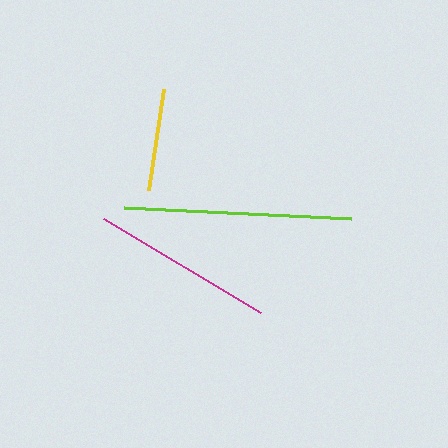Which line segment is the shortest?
The yellow line is the shortest at approximately 102 pixels.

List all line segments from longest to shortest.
From longest to shortest: lime, magenta, yellow.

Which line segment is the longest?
The lime line is the longest at approximately 227 pixels.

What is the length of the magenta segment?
The magenta segment is approximately 183 pixels long.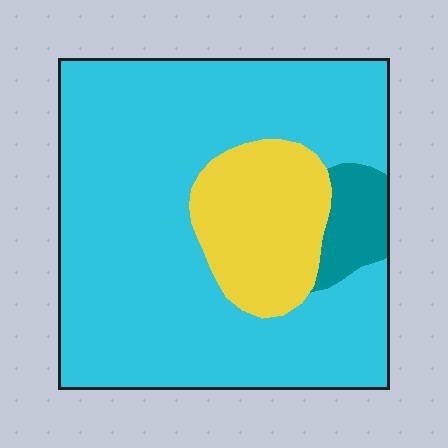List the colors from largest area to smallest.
From largest to smallest: cyan, yellow, teal.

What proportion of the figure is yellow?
Yellow takes up about one sixth (1/6) of the figure.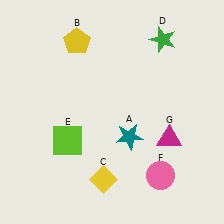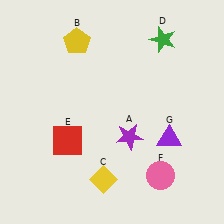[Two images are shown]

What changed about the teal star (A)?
In Image 1, A is teal. In Image 2, it changed to purple.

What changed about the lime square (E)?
In Image 1, E is lime. In Image 2, it changed to red.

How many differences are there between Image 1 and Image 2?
There are 3 differences between the two images.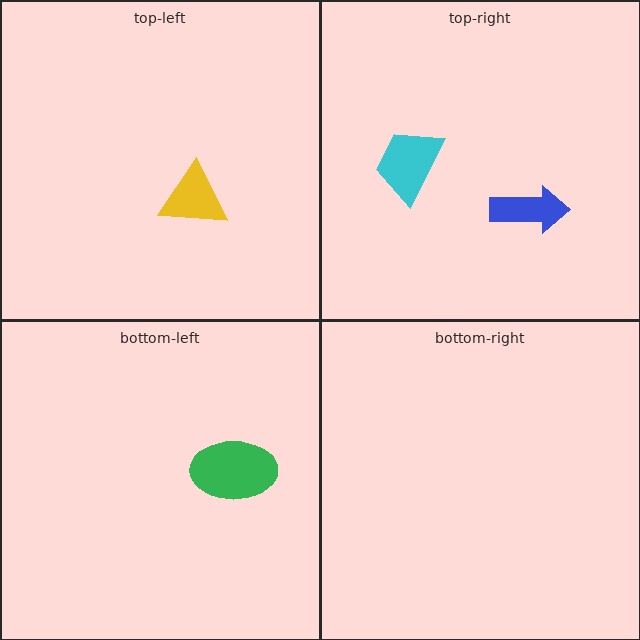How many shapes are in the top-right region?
2.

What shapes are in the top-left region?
The yellow triangle.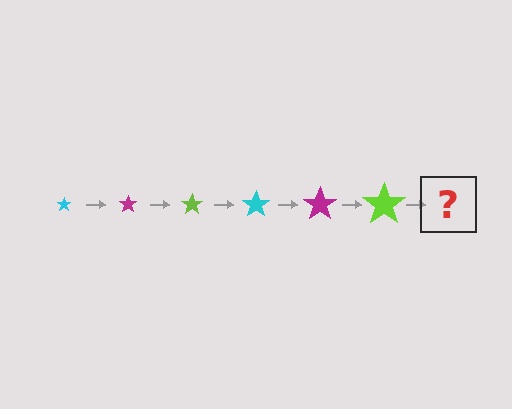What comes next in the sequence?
The next element should be a cyan star, larger than the previous one.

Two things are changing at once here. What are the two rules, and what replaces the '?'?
The two rules are that the star grows larger each step and the color cycles through cyan, magenta, and lime. The '?' should be a cyan star, larger than the previous one.